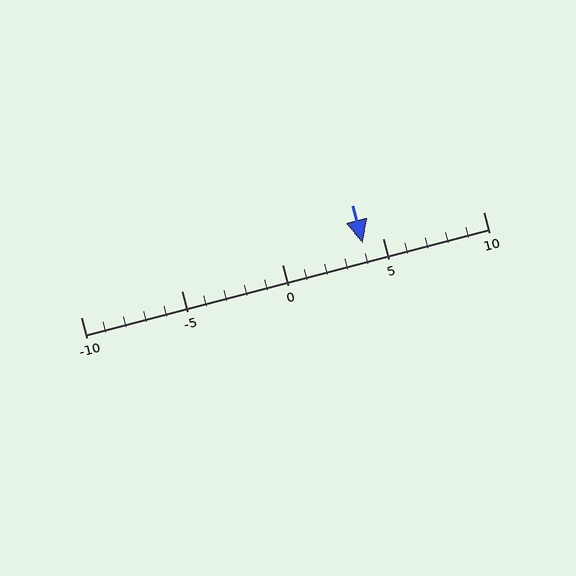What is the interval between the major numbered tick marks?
The major tick marks are spaced 5 units apart.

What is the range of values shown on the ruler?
The ruler shows values from -10 to 10.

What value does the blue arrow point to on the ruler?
The blue arrow points to approximately 4.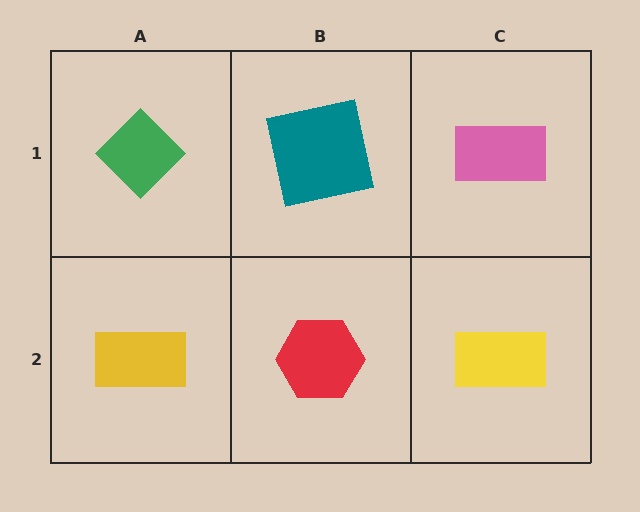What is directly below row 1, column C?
A yellow rectangle.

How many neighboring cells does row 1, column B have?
3.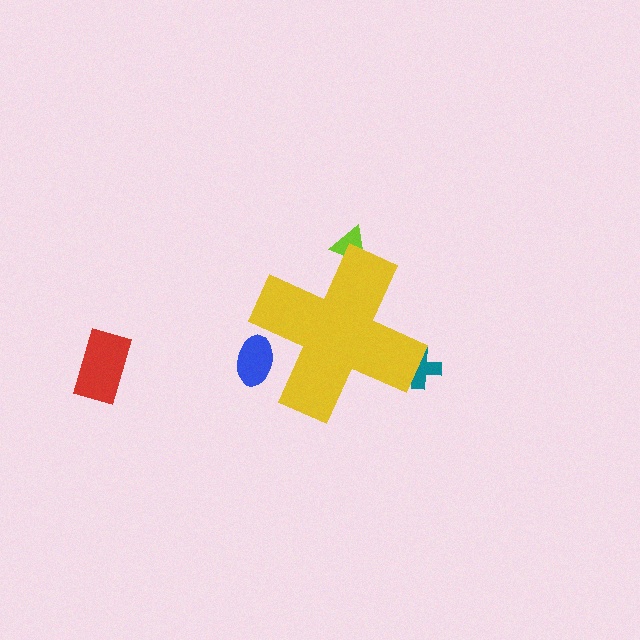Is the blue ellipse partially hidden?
Yes, the blue ellipse is partially hidden behind the yellow cross.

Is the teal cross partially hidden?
Yes, the teal cross is partially hidden behind the yellow cross.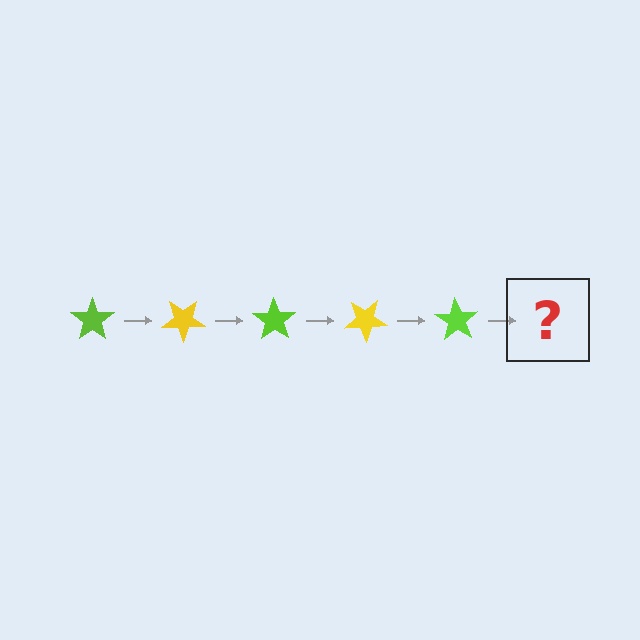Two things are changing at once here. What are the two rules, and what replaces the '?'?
The two rules are that it rotates 35 degrees each step and the color cycles through lime and yellow. The '?' should be a yellow star, rotated 175 degrees from the start.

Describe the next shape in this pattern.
It should be a yellow star, rotated 175 degrees from the start.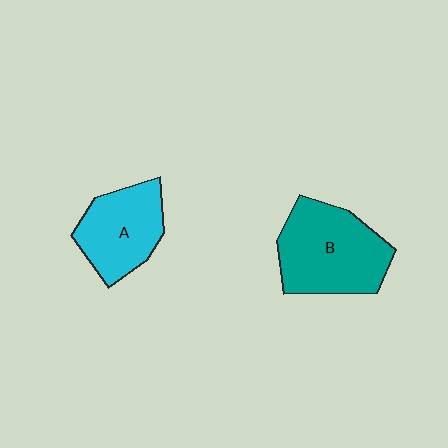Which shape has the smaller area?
Shape A (cyan).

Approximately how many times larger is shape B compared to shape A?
Approximately 1.3 times.